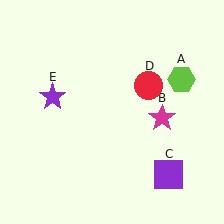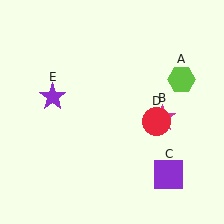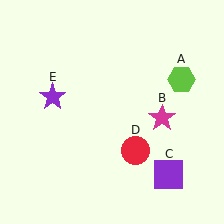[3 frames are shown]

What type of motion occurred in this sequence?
The red circle (object D) rotated clockwise around the center of the scene.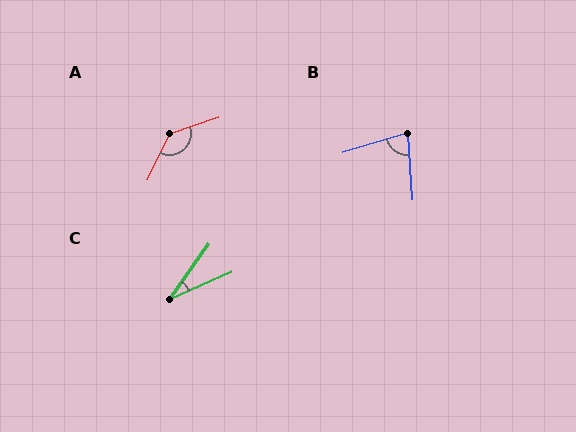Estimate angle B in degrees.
Approximately 77 degrees.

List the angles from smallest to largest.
C (31°), B (77°), A (134°).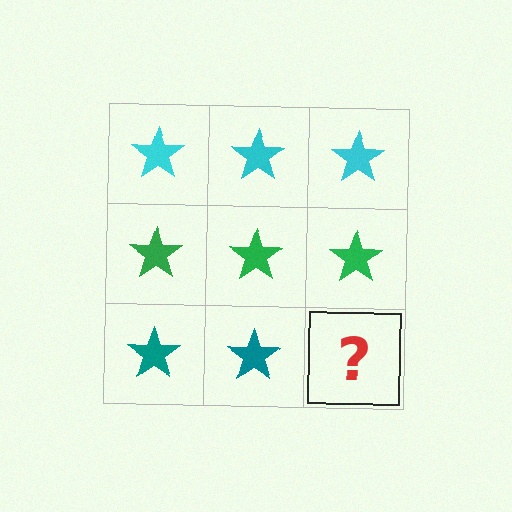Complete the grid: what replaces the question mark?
The question mark should be replaced with a teal star.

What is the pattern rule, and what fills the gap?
The rule is that each row has a consistent color. The gap should be filled with a teal star.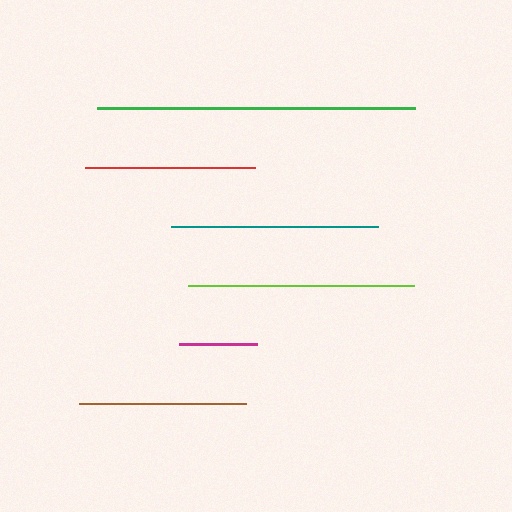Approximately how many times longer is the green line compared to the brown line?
The green line is approximately 1.9 times the length of the brown line.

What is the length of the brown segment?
The brown segment is approximately 167 pixels long.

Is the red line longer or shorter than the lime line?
The lime line is longer than the red line.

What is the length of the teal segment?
The teal segment is approximately 206 pixels long.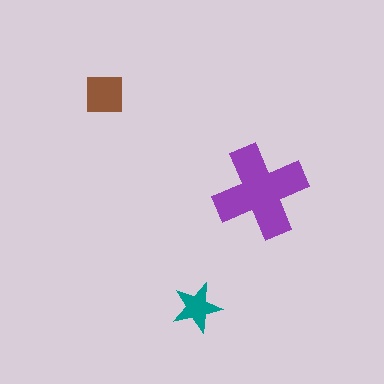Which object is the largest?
The purple cross.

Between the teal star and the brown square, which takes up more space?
The brown square.